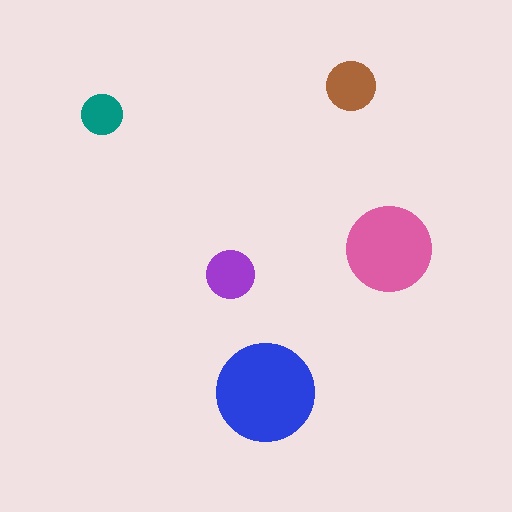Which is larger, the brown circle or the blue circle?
The blue one.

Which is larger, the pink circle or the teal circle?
The pink one.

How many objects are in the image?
There are 5 objects in the image.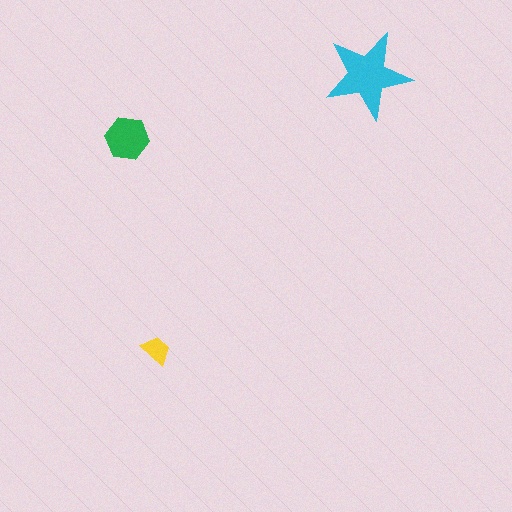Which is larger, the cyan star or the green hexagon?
The cyan star.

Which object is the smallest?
The yellow trapezoid.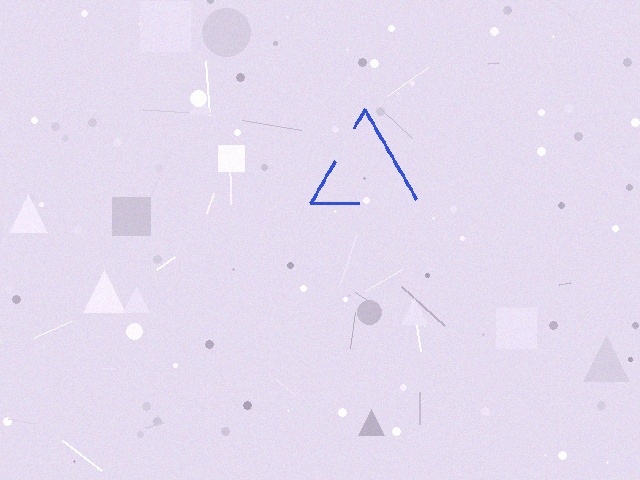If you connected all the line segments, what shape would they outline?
They would outline a triangle.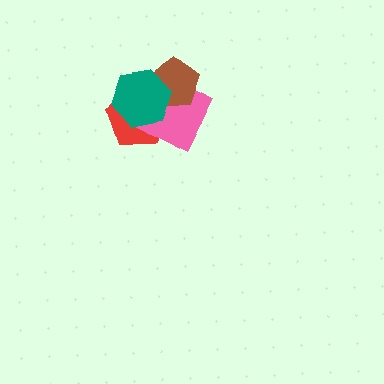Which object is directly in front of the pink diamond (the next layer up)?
The brown pentagon is directly in front of the pink diamond.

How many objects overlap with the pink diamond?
3 objects overlap with the pink diamond.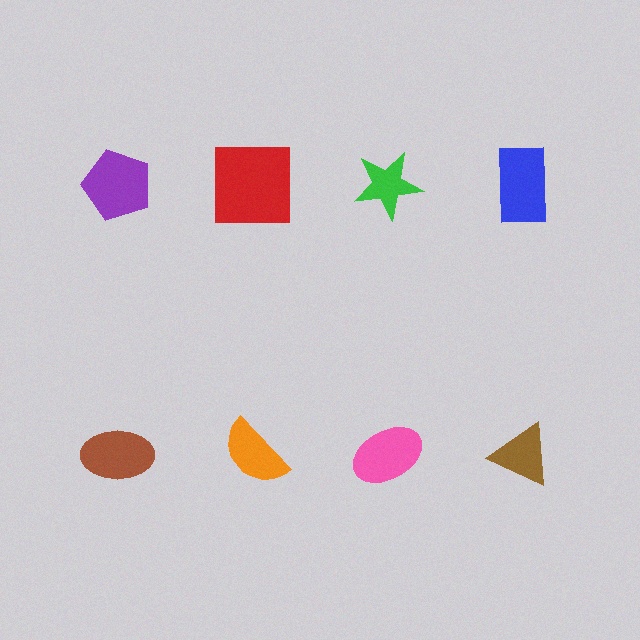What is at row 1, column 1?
A purple pentagon.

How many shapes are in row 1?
4 shapes.